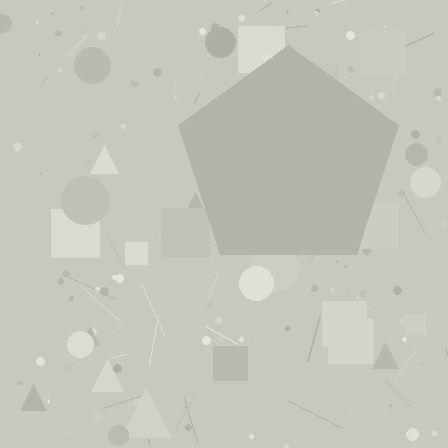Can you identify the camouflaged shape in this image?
The camouflaged shape is a pentagon.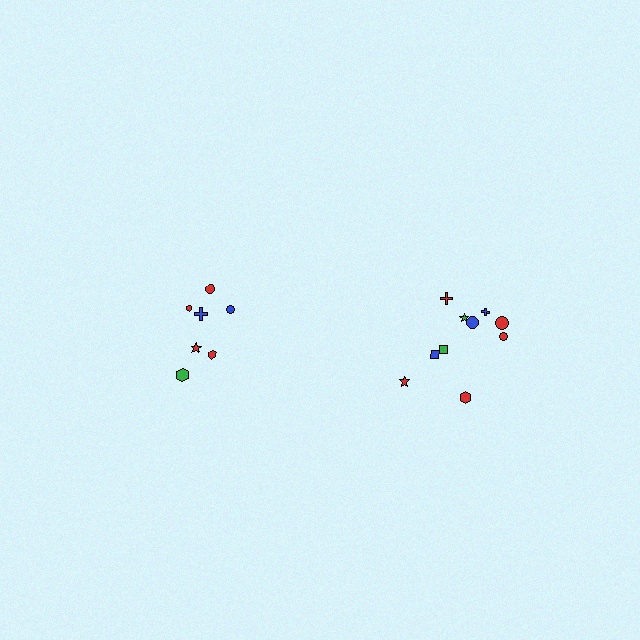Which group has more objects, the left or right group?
The right group.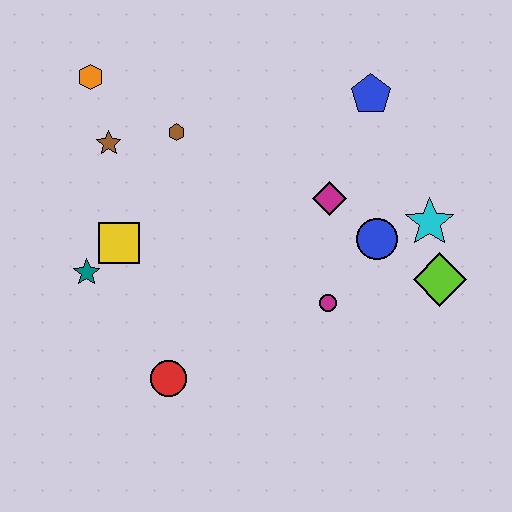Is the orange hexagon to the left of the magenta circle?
Yes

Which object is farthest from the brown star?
The lime diamond is farthest from the brown star.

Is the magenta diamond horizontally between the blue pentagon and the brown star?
Yes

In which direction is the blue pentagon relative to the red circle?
The blue pentagon is above the red circle.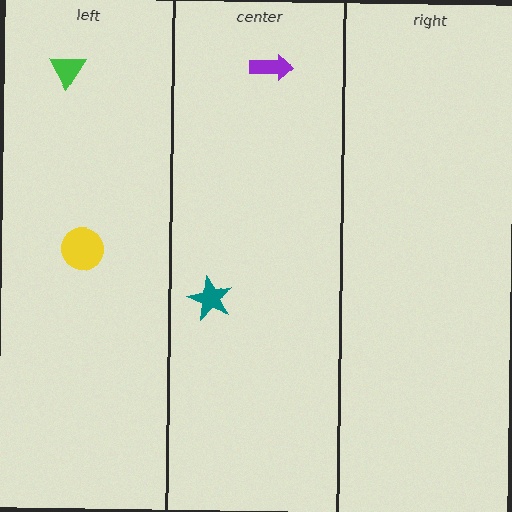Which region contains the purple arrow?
The center region.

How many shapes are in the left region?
2.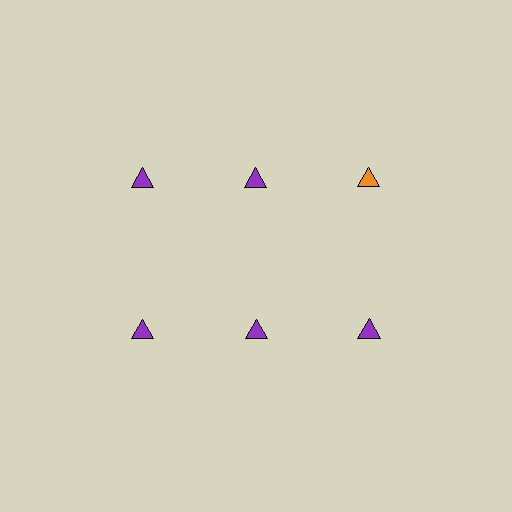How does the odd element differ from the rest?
It has a different color: orange instead of purple.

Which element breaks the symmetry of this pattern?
The orange triangle in the top row, center column breaks the symmetry. All other shapes are purple triangles.